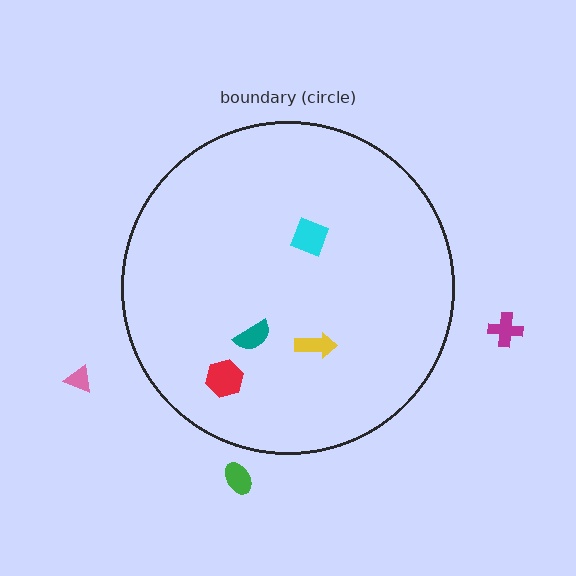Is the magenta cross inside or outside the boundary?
Outside.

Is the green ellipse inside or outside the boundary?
Outside.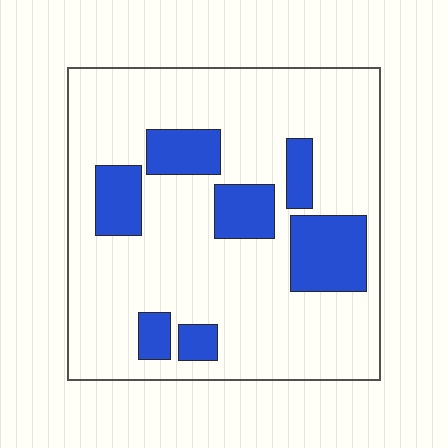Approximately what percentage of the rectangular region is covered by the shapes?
Approximately 20%.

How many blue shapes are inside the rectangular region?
7.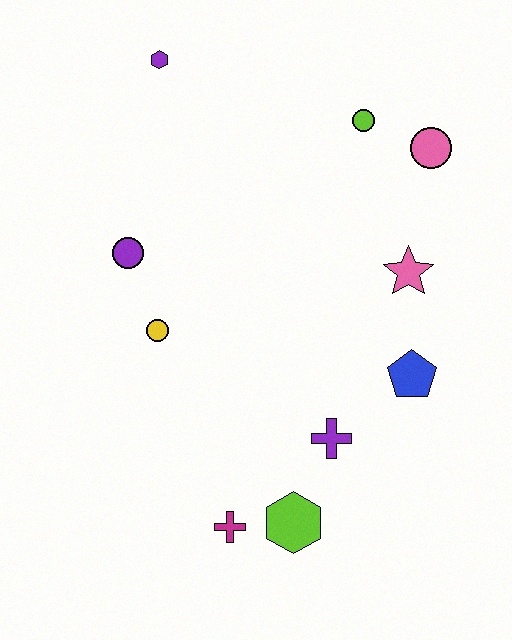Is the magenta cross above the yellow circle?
No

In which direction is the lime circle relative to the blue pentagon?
The lime circle is above the blue pentagon.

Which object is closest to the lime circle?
The pink circle is closest to the lime circle.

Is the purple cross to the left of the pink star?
Yes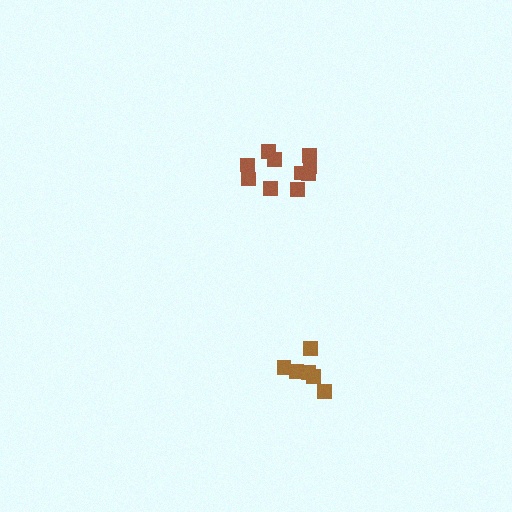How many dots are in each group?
Group 1: 6 dots, Group 2: 10 dots (16 total).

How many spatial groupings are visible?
There are 2 spatial groupings.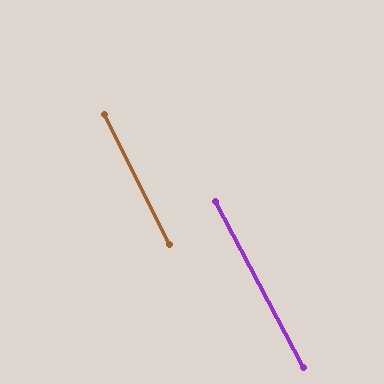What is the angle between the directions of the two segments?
Approximately 2 degrees.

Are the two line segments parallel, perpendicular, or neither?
Parallel — their directions differ by only 1.6°.